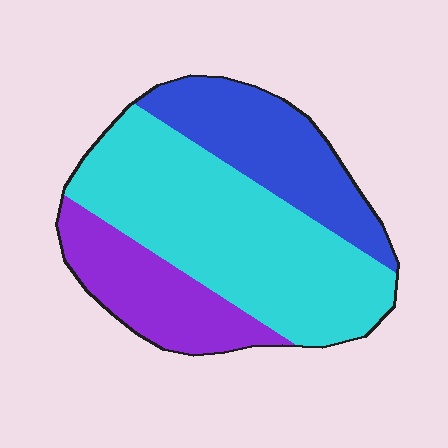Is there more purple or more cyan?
Cyan.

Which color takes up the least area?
Purple, at roughly 20%.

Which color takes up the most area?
Cyan, at roughly 55%.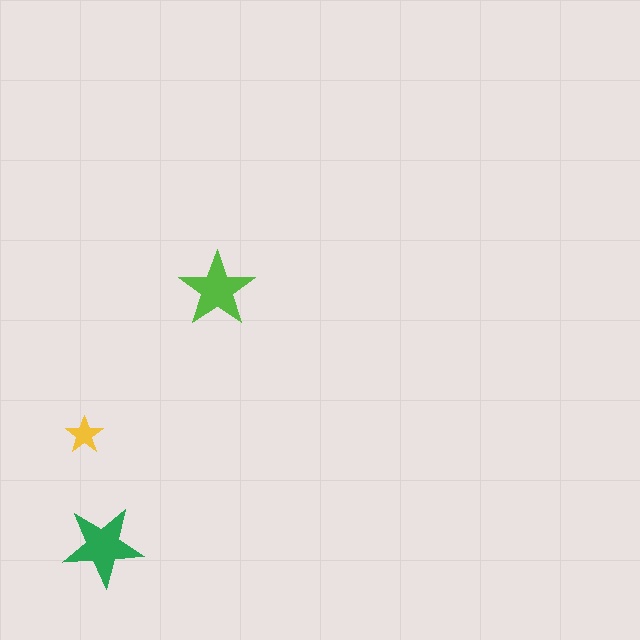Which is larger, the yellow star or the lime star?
The lime one.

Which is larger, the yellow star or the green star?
The green one.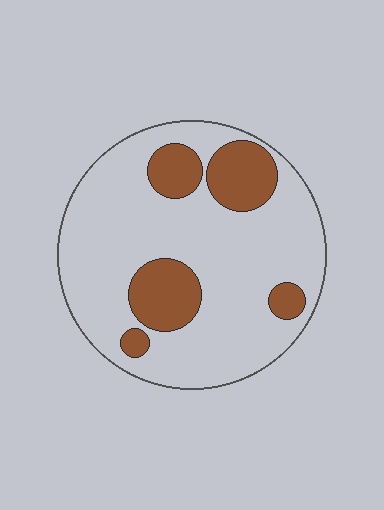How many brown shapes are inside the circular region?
5.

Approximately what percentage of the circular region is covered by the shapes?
Approximately 20%.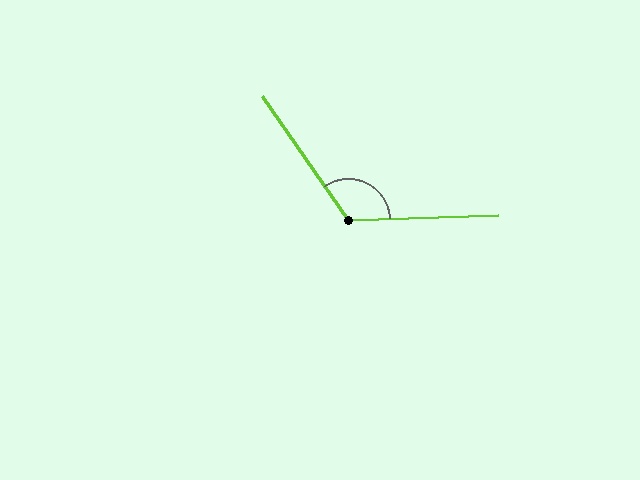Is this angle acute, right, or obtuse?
It is obtuse.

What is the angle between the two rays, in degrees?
Approximately 123 degrees.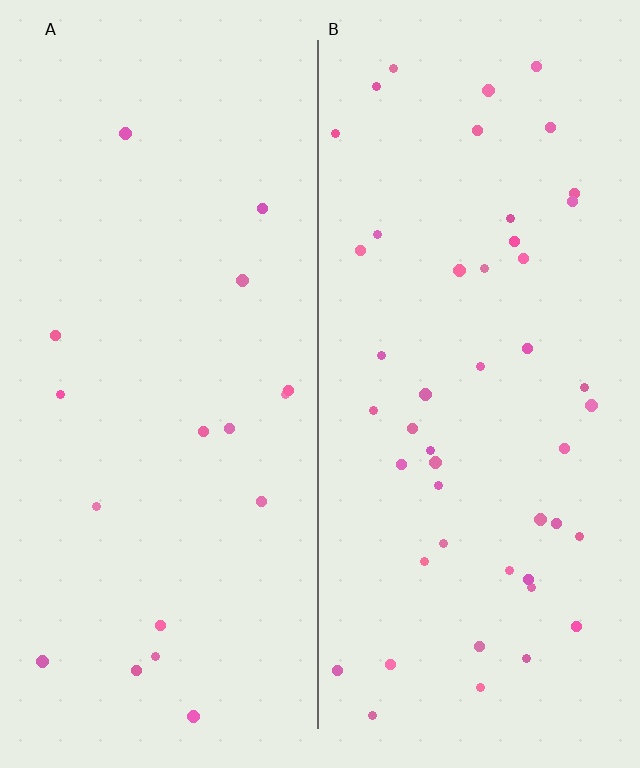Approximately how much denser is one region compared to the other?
Approximately 2.7× — region B over region A.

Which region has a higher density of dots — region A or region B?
B (the right).